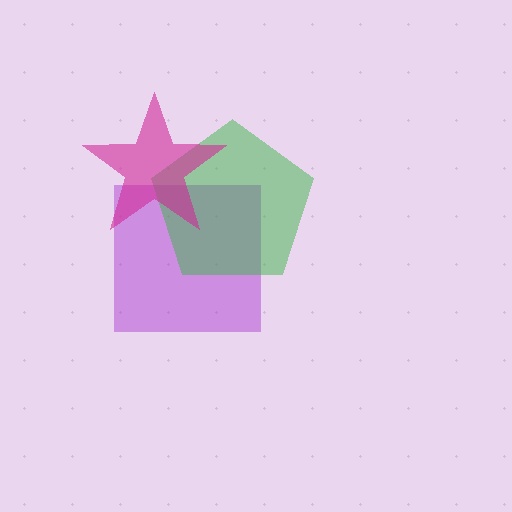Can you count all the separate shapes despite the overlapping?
Yes, there are 3 separate shapes.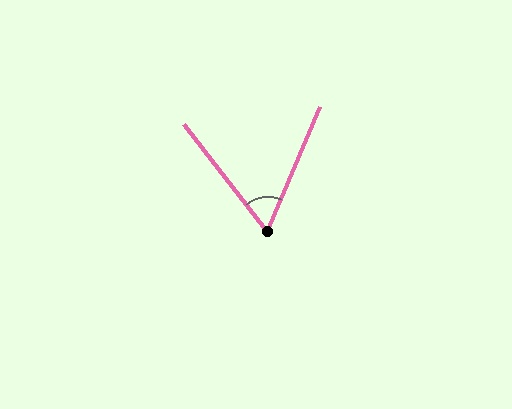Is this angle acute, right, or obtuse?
It is acute.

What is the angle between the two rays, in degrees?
Approximately 61 degrees.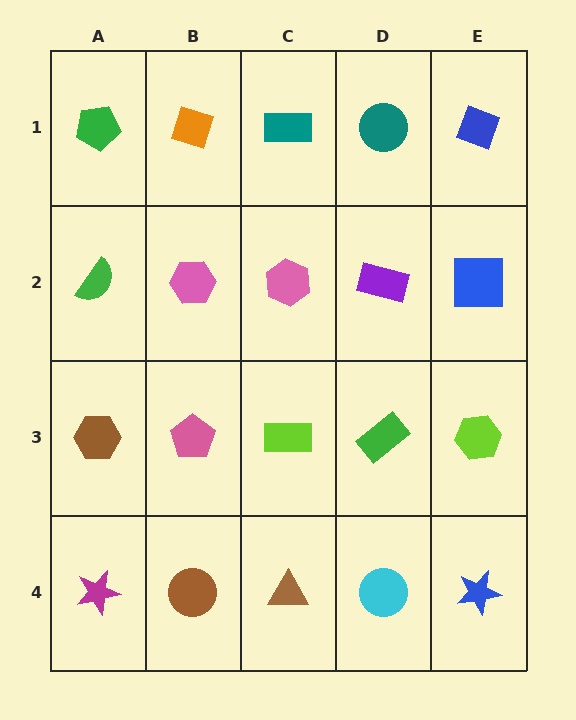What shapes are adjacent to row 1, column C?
A pink hexagon (row 2, column C), an orange diamond (row 1, column B), a teal circle (row 1, column D).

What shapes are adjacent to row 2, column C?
A teal rectangle (row 1, column C), a lime rectangle (row 3, column C), a pink hexagon (row 2, column B), a purple rectangle (row 2, column D).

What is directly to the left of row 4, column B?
A magenta star.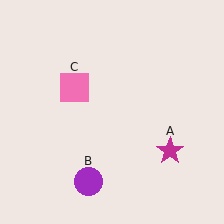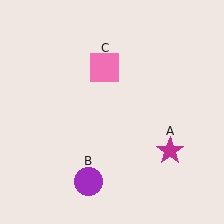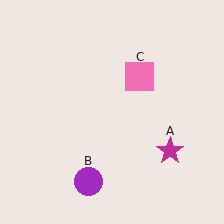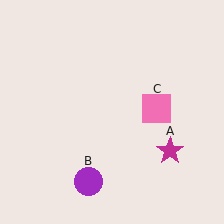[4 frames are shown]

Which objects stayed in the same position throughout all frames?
Magenta star (object A) and purple circle (object B) remained stationary.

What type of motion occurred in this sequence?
The pink square (object C) rotated clockwise around the center of the scene.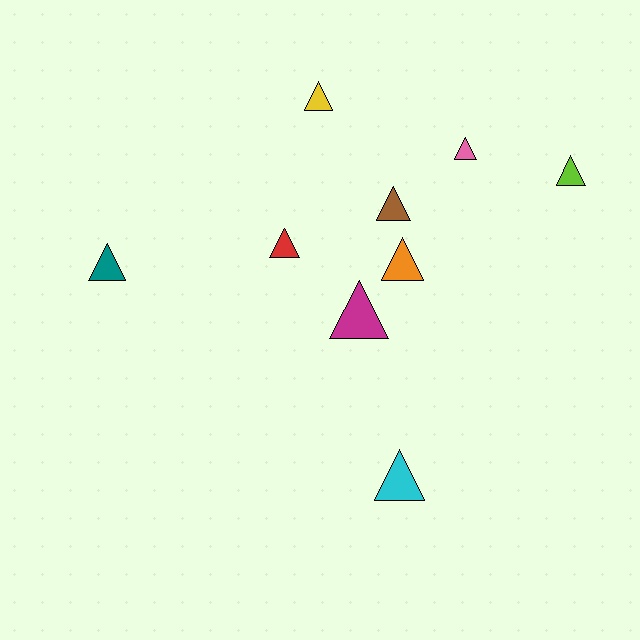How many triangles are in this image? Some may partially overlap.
There are 9 triangles.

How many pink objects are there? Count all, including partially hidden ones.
There is 1 pink object.